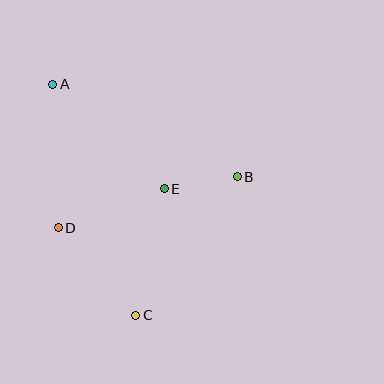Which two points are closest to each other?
Points B and E are closest to each other.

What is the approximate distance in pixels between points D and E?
The distance between D and E is approximately 113 pixels.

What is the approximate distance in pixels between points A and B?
The distance between A and B is approximately 206 pixels.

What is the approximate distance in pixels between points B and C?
The distance between B and C is approximately 172 pixels.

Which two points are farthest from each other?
Points A and C are farthest from each other.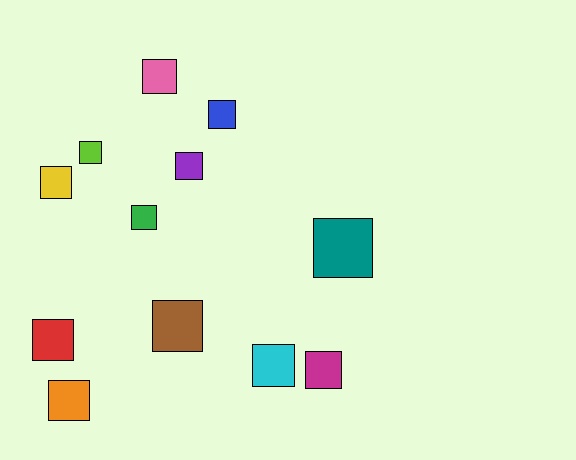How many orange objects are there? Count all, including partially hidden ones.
There is 1 orange object.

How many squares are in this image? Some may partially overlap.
There are 12 squares.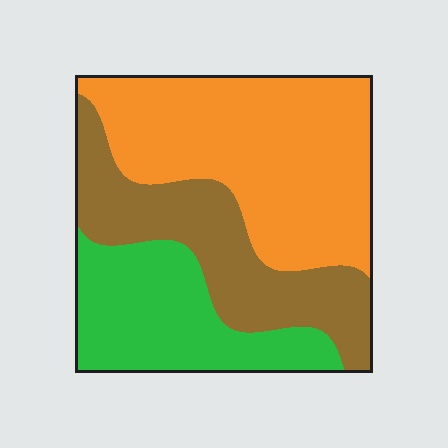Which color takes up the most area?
Orange, at roughly 45%.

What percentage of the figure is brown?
Brown covers roughly 30% of the figure.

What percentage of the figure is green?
Green takes up about one quarter (1/4) of the figure.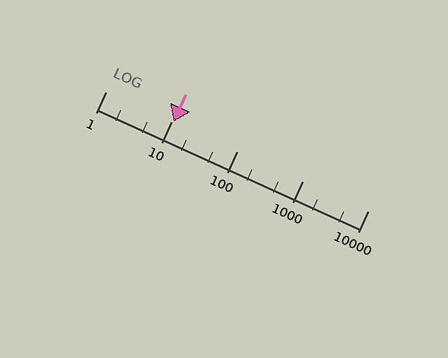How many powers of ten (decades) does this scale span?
The scale spans 4 decades, from 1 to 10000.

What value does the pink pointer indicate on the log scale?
The pointer indicates approximately 11.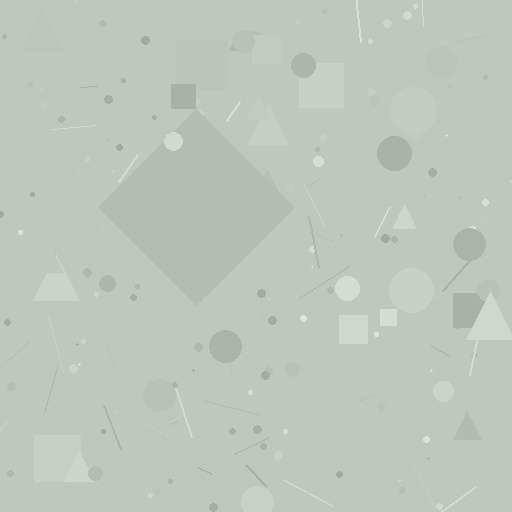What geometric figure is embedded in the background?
A diamond is embedded in the background.